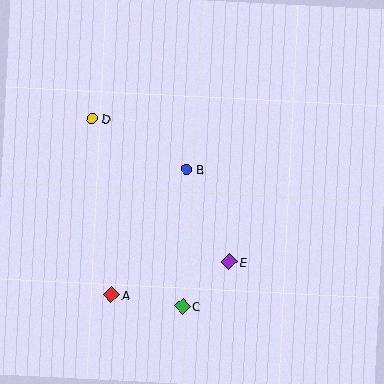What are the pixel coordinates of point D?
Point D is at (92, 119).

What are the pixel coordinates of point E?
Point E is at (229, 262).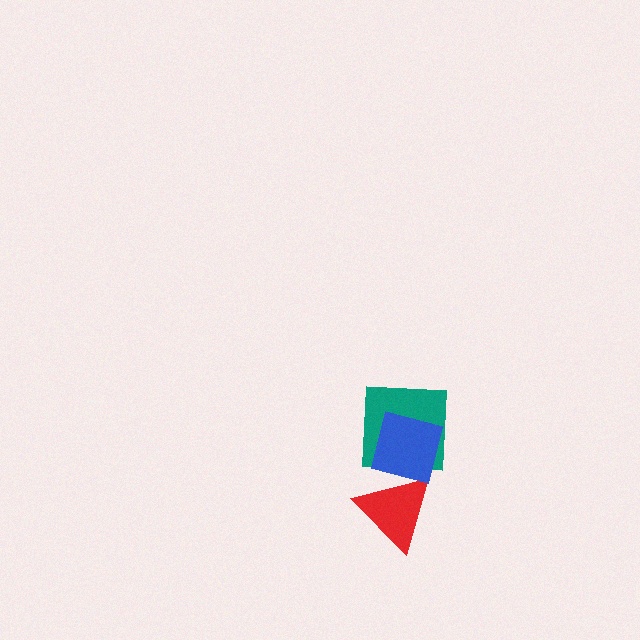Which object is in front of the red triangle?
The blue square is in front of the red triangle.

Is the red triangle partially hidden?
Yes, it is partially covered by another shape.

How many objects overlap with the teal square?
1 object overlaps with the teal square.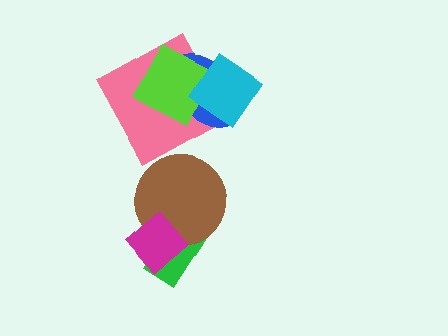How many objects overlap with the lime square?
2 objects overlap with the lime square.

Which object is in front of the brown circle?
The magenta diamond is in front of the brown circle.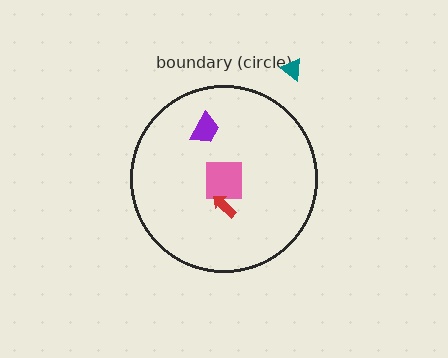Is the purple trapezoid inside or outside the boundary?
Inside.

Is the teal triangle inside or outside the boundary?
Outside.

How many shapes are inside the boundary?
3 inside, 1 outside.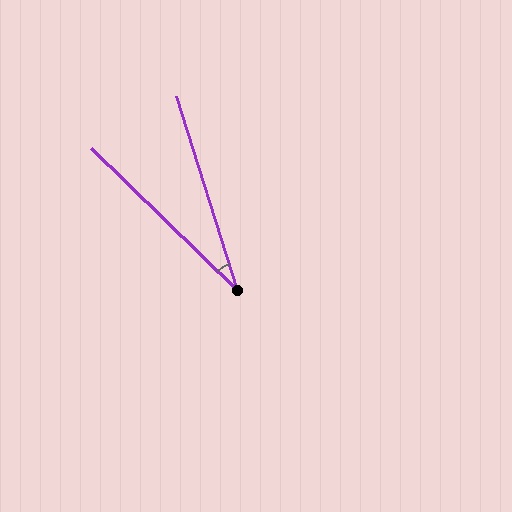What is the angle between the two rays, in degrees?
Approximately 28 degrees.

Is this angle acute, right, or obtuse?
It is acute.